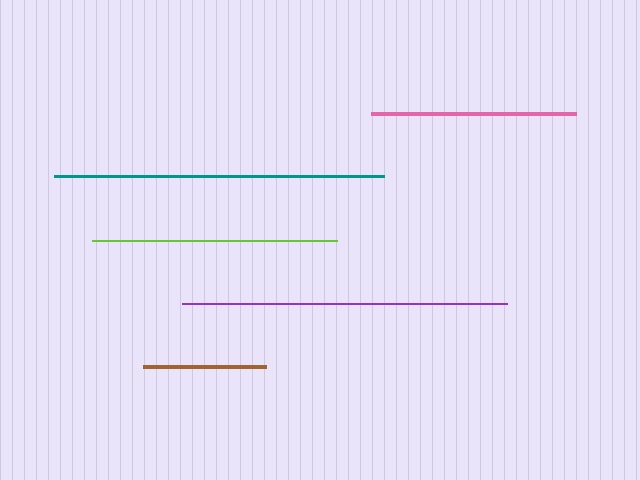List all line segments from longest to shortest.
From longest to shortest: teal, purple, lime, pink, brown.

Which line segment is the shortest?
The brown line is the shortest at approximately 123 pixels.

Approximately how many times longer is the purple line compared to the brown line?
The purple line is approximately 2.6 times the length of the brown line.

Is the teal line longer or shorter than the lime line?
The teal line is longer than the lime line.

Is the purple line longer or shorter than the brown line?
The purple line is longer than the brown line.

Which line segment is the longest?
The teal line is the longest at approximately 331 pixels.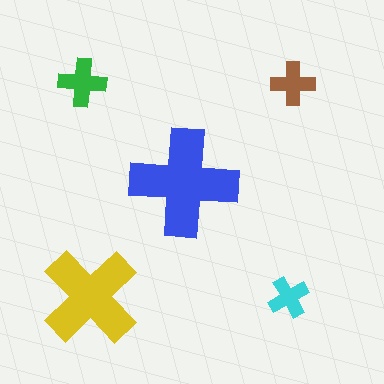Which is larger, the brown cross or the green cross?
The green one.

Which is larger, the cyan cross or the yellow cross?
The yellow one.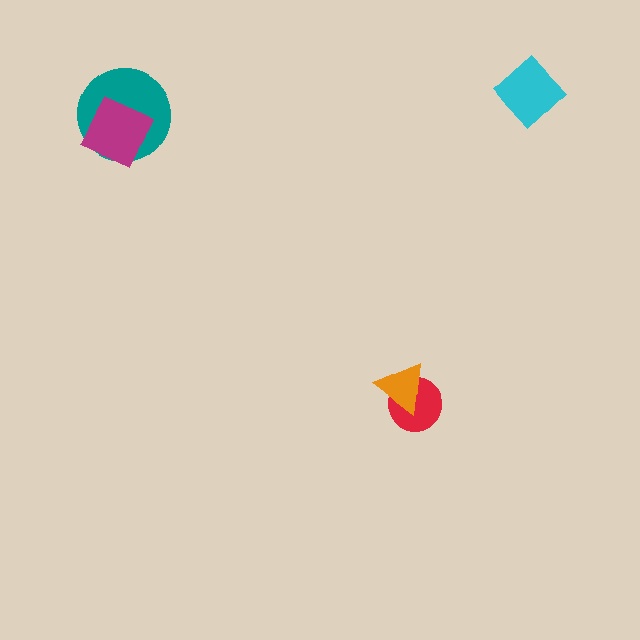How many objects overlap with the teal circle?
1 object overlaps with the teal circle.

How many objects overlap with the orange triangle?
1 object overlaps with the orange triangle.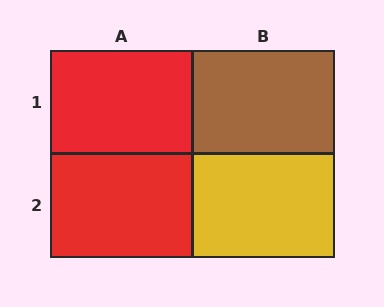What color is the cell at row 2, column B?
Yellow.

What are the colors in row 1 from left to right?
Red, brown.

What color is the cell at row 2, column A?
Red.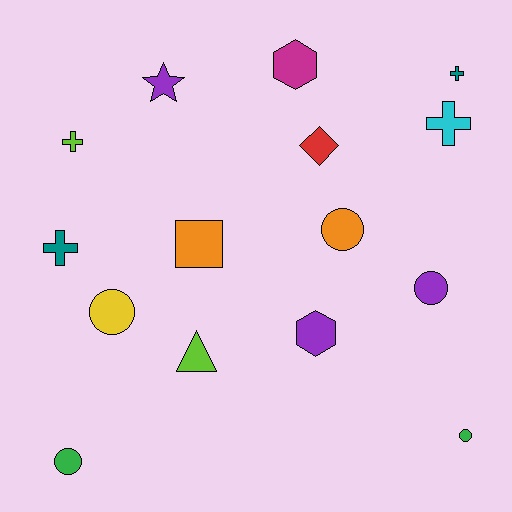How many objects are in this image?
There are 15 objects.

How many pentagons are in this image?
There are no pentagons.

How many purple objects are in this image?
There are 3 purple objects.